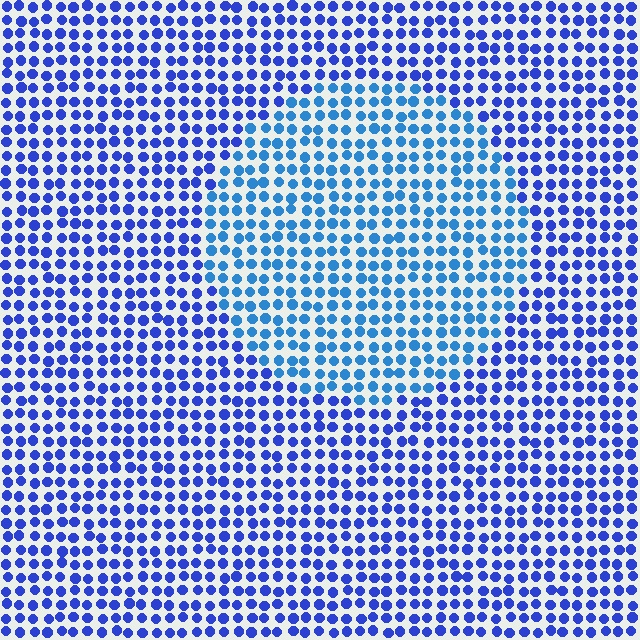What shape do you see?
I see a circle.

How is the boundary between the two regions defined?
The boundary is defined purely by a slight shift in hue (about 25 degrees). Spacing, size, and orientation are identical on both sides.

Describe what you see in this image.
The image is filled with small blue elements in a uniform arrangement. A circle-shaped region is visible where the elements are tinted to a slightly different hue, forming a subtle color boundary.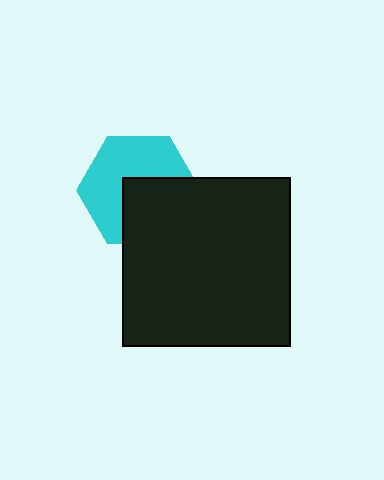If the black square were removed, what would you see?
You would see the complete cyan hexagon.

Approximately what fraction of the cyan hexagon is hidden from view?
Roughly 43% of the cyan hexagon is hidden behind the black square.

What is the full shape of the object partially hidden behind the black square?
The partially hidden object is a cyan hexagon.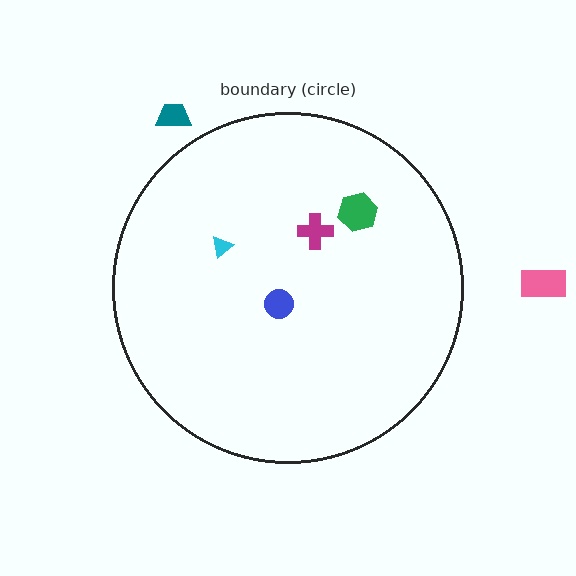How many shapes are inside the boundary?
4 inside, 2 outside.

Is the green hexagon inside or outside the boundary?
Inside.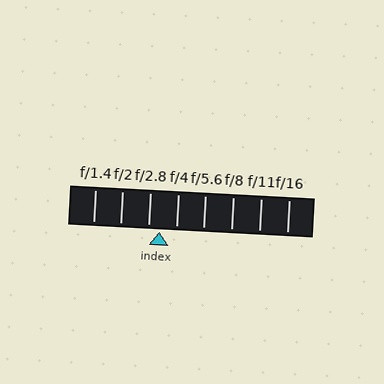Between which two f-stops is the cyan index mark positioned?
The index mark is between f/2.8 and f/4.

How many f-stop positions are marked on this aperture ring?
There are 8 f-stop positions marked.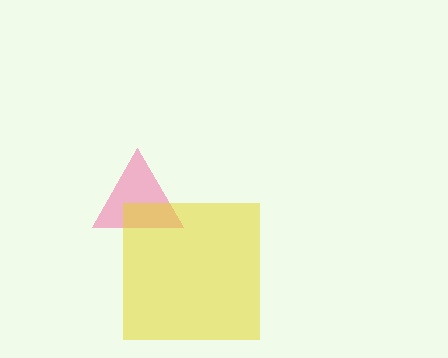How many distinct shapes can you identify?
There are 2 distinct shapes: a pink triangle, a yellow square.